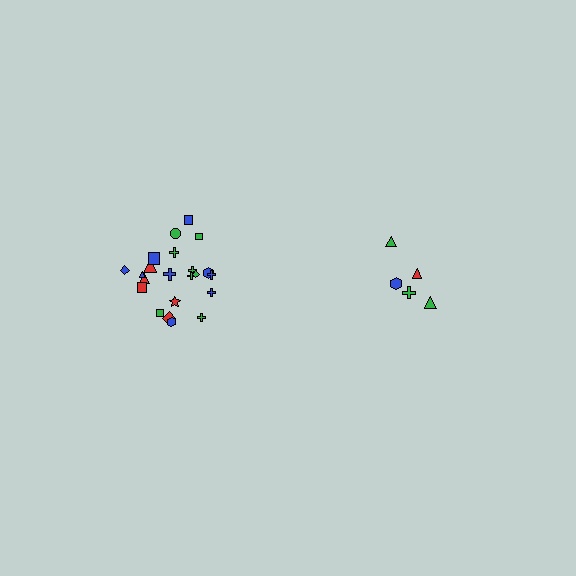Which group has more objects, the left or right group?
The left group.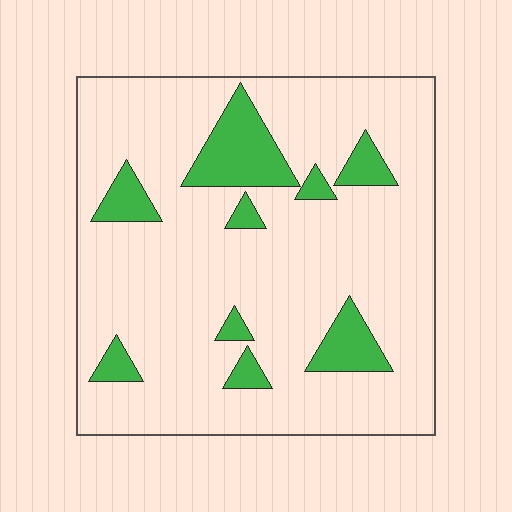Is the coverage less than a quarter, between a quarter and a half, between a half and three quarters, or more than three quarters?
Less than a quarter.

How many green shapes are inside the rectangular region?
9.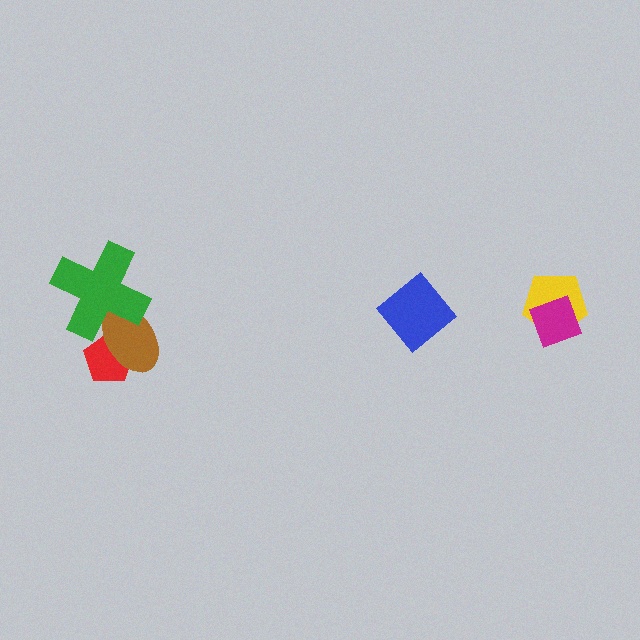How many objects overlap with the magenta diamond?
1 object overlaps with the magenta diamond.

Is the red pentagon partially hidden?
Yes, it is partially covered by another shape.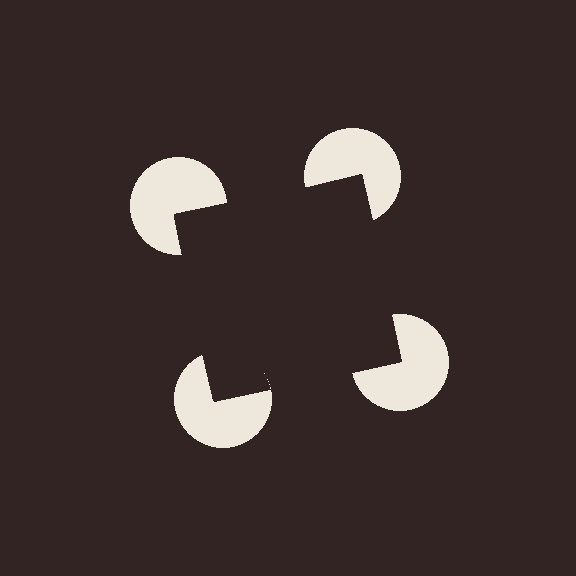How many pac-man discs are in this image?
There are 4 — one at each vertex of the illusory square.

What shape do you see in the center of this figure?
An illusory square — its edges are inferred from the aligned wedge cuts in the pac-man discs, not physically drawn.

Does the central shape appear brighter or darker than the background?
It typically appears slightly darker than the background, even though no actual brightness change is drawn.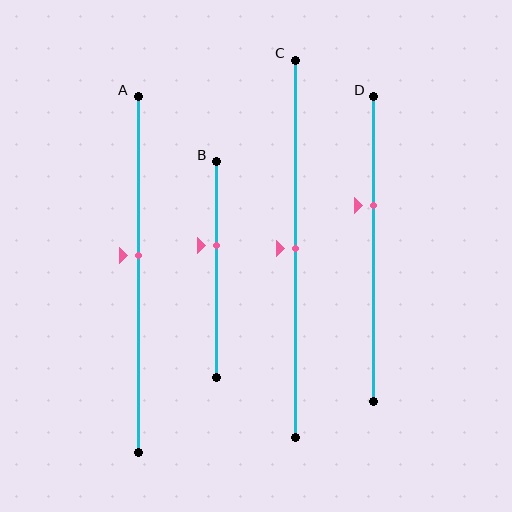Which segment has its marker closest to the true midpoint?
Segment C has its marker closest to the true midpoint.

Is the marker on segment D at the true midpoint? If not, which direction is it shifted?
No, the marker on segment D is shifted upward by about 14% of the segment length.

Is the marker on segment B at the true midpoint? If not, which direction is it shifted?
No, the marker on segment B is shifted upward by about 11% of the segment length.